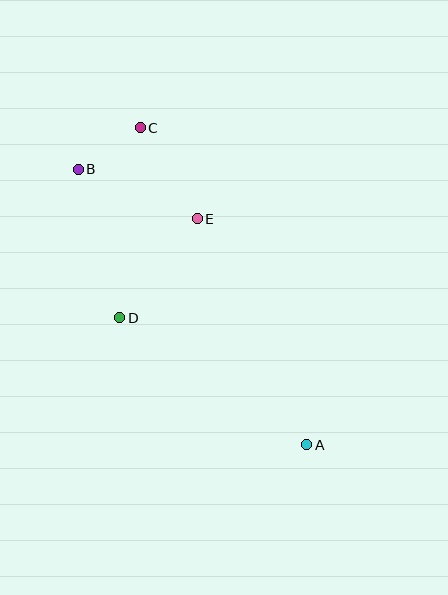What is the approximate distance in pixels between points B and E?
The distance between B and E is approximately 129 pixels.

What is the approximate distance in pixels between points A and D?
The distance between A and D is approximately 226 pixels.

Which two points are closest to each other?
Points B and C are closest to each other.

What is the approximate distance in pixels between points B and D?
The distance between B and D is approximately 154 pixels.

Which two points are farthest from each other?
Points A and C are farthest from each other.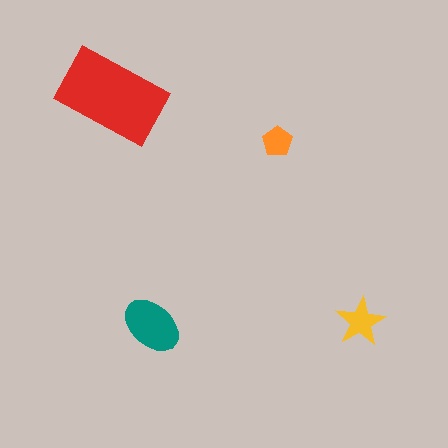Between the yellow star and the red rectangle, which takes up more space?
The red rectangle.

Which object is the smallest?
The orange pentagon.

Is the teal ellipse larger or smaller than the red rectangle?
Smaller.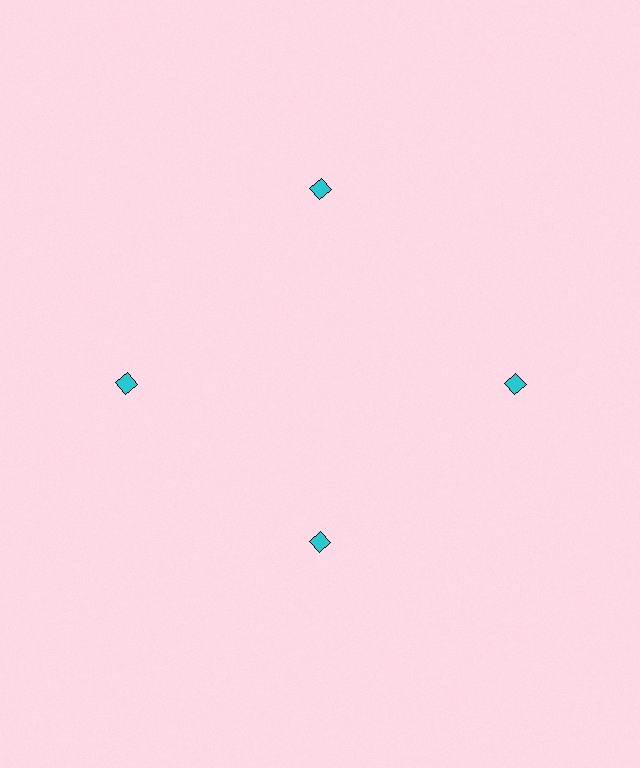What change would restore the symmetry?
The symmetry would be restored by moving it outward, back onto the ring so that all 4 diamonds sit at equal angles and equal distance from the center.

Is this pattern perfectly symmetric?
No. The 4 cyan diamonds are arranged in a ring, but one element near the 6 o'clock position is pulled inward toward the center, breaking the 4-fold rotational symmetry.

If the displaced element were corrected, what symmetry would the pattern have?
It would have 4-fold rotational symmetry — the pattern would map onto itself every 90 degrees.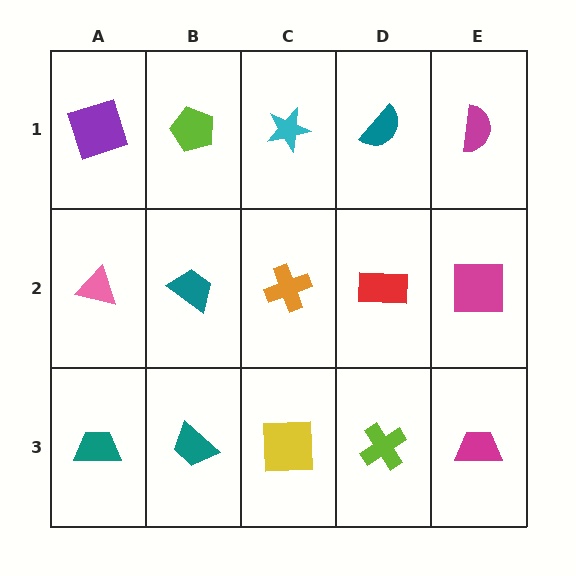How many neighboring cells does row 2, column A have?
3.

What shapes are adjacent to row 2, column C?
A cyan star (row 1, column C), a yellow square (row 3, column C), a teal trapezoid (row 2, column B), a red rectangle (row 2, column D).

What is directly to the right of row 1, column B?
A cyan star.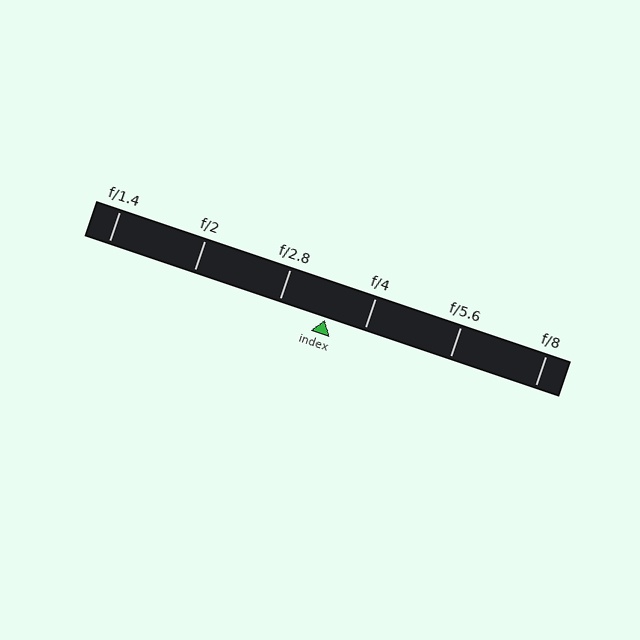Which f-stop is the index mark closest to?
The index mark is closest to f/4.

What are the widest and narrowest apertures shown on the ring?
The widest aperture shown is f/1.4 and the narrowest is f/8.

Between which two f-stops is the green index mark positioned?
The index mark is between f/2.8 and f/4.